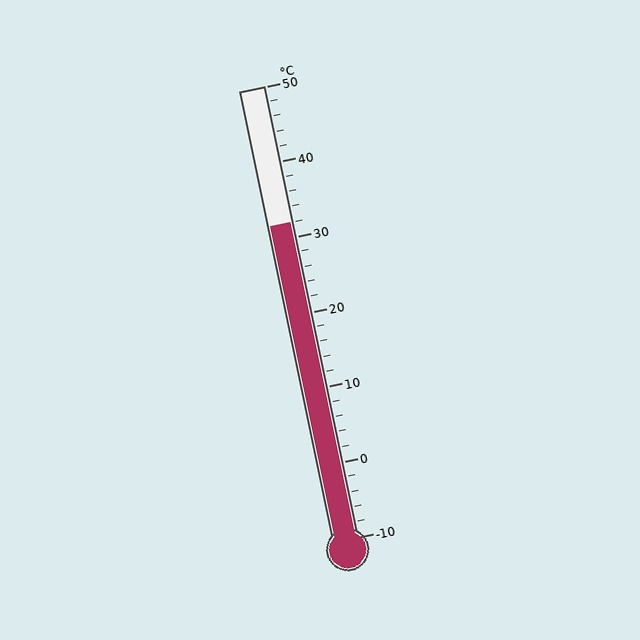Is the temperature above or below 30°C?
The temperature is above 30°C.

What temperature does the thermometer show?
The thermometer shows approximately 32°C.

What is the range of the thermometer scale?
The thermometer scale ranges from -10°C to 50°C.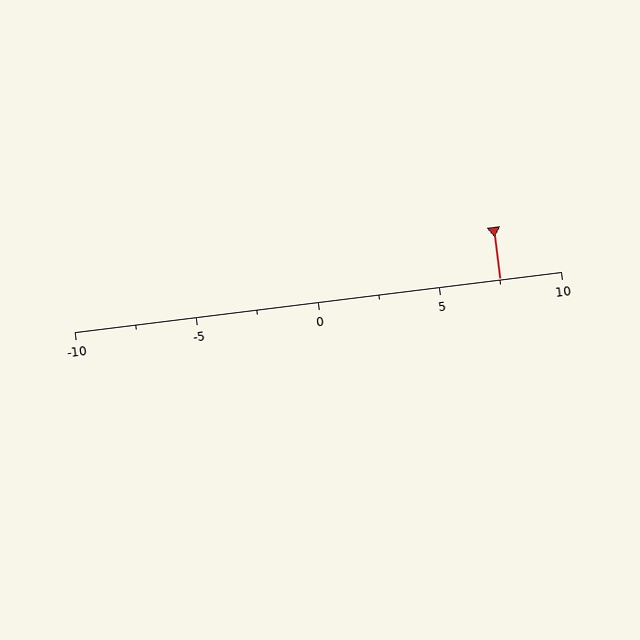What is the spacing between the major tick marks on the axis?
The major ticks are spaced 5 apart.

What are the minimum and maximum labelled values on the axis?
The axis runs from -10 to 10.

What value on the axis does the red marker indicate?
The marker indicates approximately 7.5.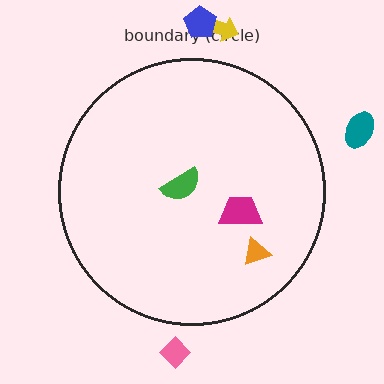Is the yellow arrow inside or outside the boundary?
Outside.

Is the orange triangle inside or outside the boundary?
Inside.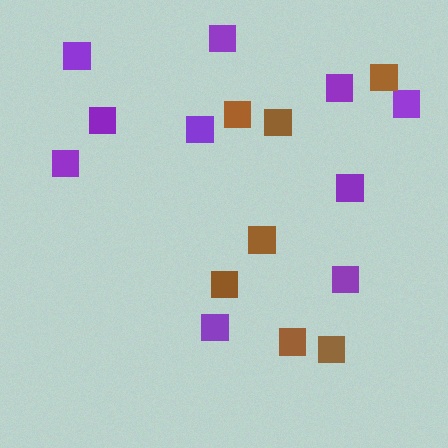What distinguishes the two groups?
There are 2 groups: one group of purple squares (10) and one group of brown squares (7).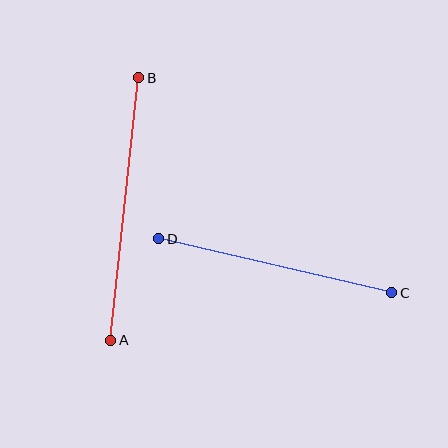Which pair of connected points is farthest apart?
Points A and B are farthest apart.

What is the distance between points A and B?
The distance is approximately 264 pixels.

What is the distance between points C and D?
The distance is approximately 239 pixels.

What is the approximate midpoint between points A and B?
The midpoint is at approximately (125, 209) pixels.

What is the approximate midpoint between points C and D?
The midpoint is at approximately (275, 266) pixels.